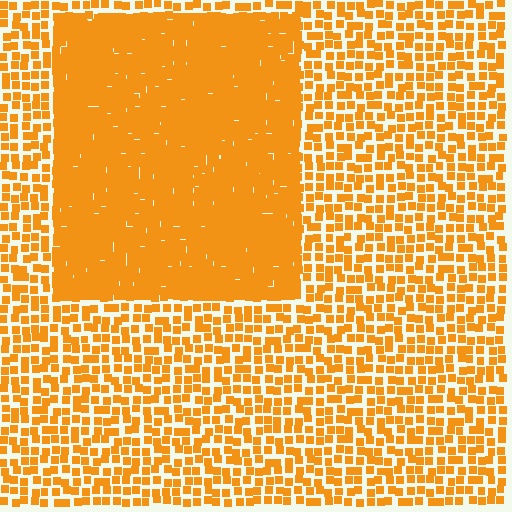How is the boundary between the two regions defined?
The boundary is defined by a change in element density (approximately 2.3x ratio). All elements are the same color, size, and shape.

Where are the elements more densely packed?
The elements are more densely packed inside the rectangle boundary.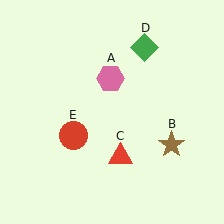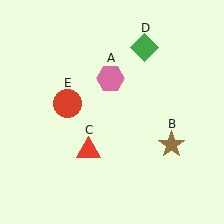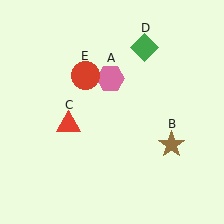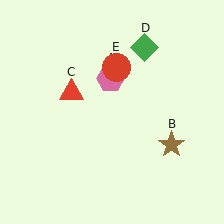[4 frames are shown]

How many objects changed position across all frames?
2 objects changed position: red triangle (object C), red circle (object E).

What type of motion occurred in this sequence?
The red triangle (object C), red circle (object E) rotated clockwise around the center of the scene.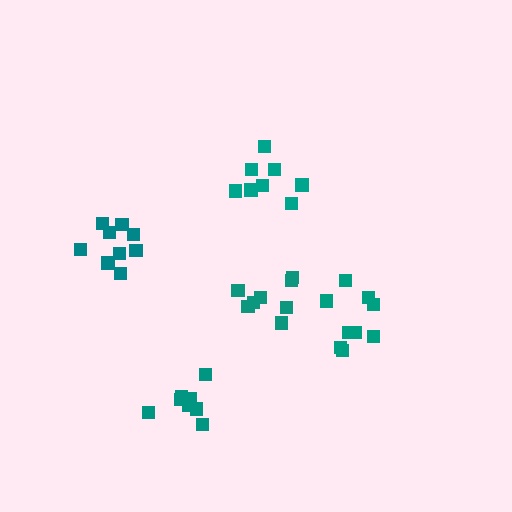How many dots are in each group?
Group 1: 8 dots, Group 2: 8 dots, Group 3: 9 dots, Group 4: 8 dots, Group 5: 9 dots (42 total).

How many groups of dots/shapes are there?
There are 5 groups.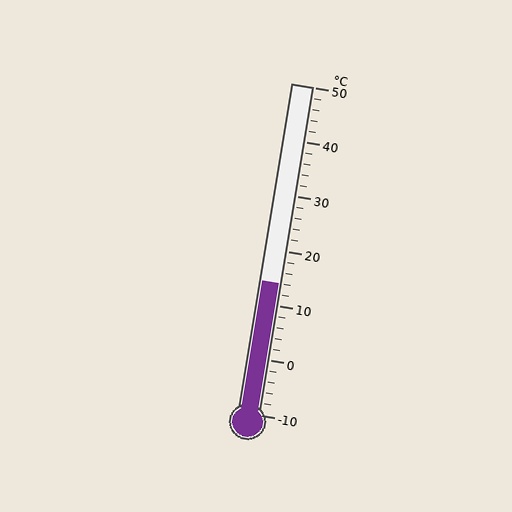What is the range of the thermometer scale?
The thermometer scale ranges from -10°C to 50°C.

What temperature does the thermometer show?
The thermometer shows approximately 14°C.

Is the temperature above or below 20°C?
The temperature is below 20°C.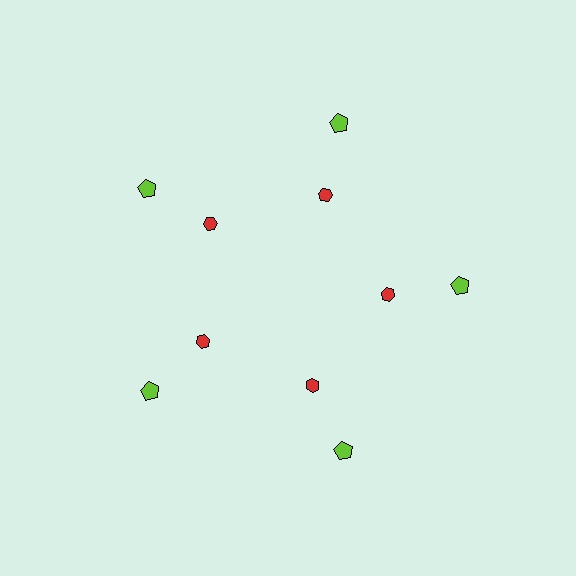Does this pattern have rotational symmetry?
Yes, this pattern has 5-fold rotational symmetry. It looks the same after rotating 72 degrees around the center.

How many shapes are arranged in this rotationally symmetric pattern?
There are 10 shapes, arranged in 5 groups of 2.